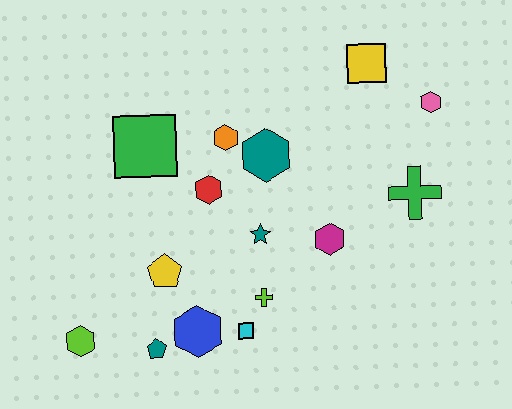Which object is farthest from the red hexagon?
The pink hexagon is farthest from the red hexagon.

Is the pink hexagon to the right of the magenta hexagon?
Yes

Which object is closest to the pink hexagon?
The yellow square is closest to the pink hexagon.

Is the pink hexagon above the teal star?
Yes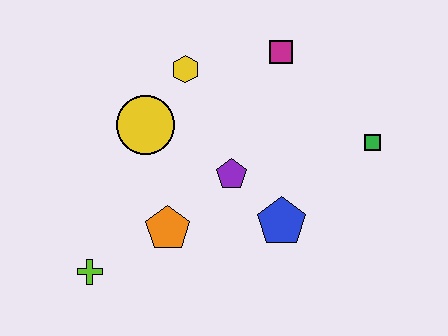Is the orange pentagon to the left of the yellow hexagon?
Yes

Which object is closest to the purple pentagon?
The blue pentagon is closest to the purple pentagon.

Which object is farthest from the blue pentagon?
The lime cross is farthest from the blue pentagon.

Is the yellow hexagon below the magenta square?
Yes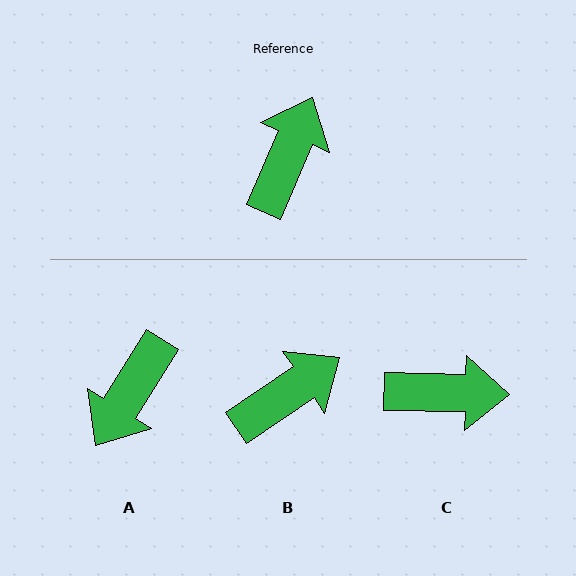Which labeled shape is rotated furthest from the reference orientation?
A, about 171 degrees away.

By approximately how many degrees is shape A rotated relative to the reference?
Approximately 171 degrees counter-clockwise.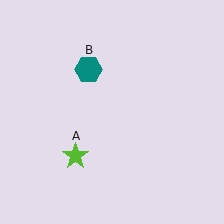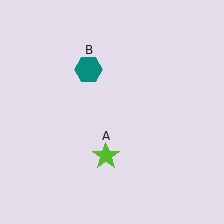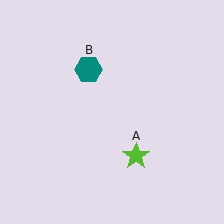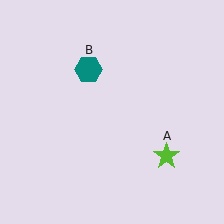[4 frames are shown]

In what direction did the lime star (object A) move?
The lime star (object A) moved right.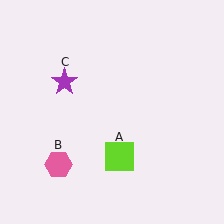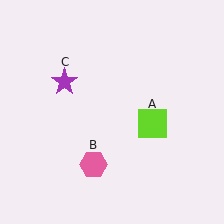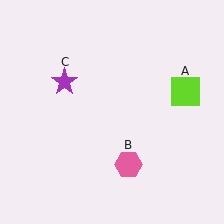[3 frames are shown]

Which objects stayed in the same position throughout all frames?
Purple star (object C) remained stationary.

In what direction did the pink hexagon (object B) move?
The pink hexagon (object B) moved right.